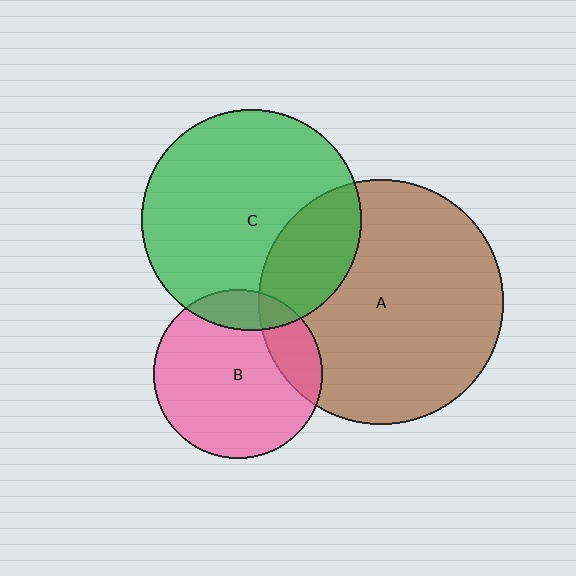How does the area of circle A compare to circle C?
Approximately 1.2 times.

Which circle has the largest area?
Circle A (brown).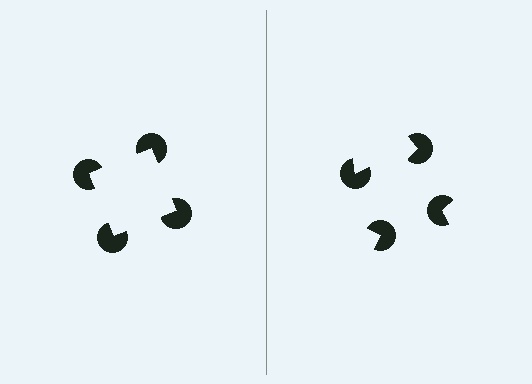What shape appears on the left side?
An illusory square.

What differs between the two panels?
The pac-man discs are positioned identically on both sides; only the wedge orientations differ. On the left they align to a square; on the right they are misaligned.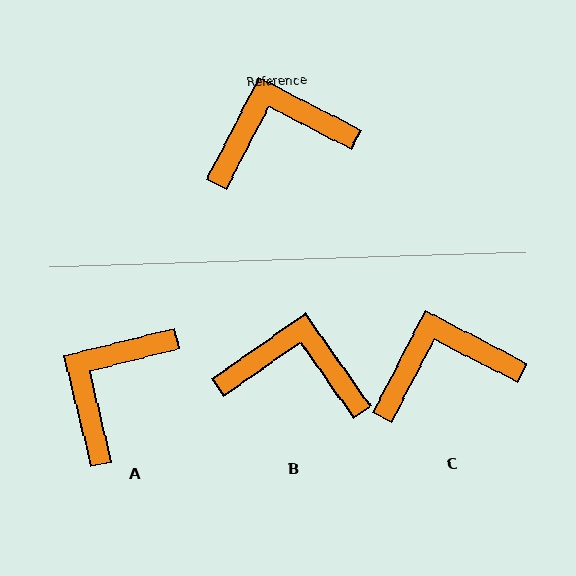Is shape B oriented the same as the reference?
No, it is off by about 27 degrees.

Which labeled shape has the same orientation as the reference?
C.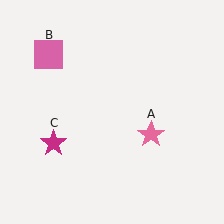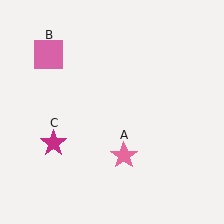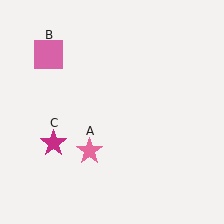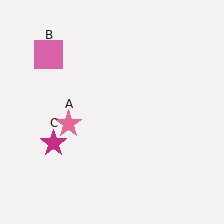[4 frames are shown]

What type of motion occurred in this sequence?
The pink star (object A) rotated clockwise around the center of the scene.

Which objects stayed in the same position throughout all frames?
Pink square (object B) and magenta star (object C) remained stationary.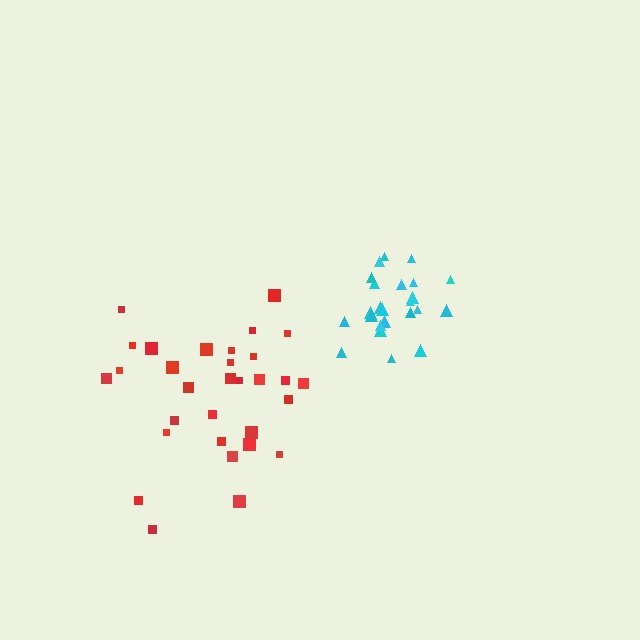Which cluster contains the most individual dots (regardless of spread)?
Red (31).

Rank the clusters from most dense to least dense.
cyan, red.